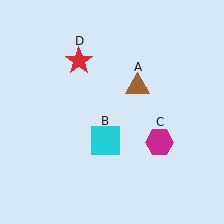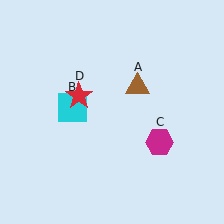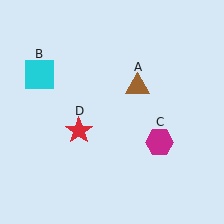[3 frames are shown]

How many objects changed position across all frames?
2 objects changed position: cyan square (object B), red star (object D).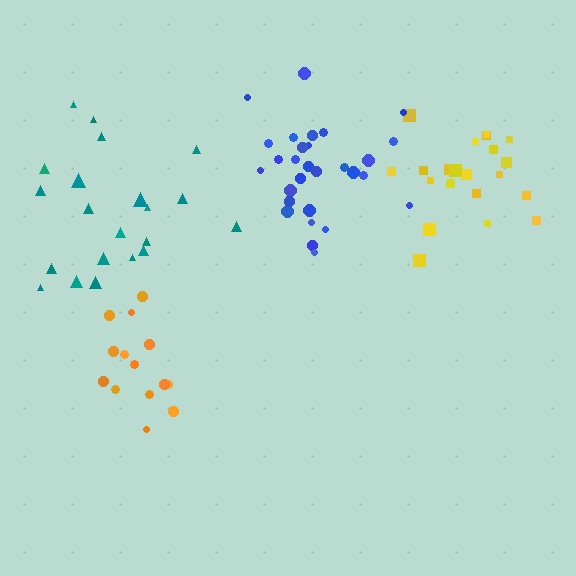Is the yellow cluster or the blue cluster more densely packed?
Yellow.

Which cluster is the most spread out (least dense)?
Teal.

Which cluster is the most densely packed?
Orange.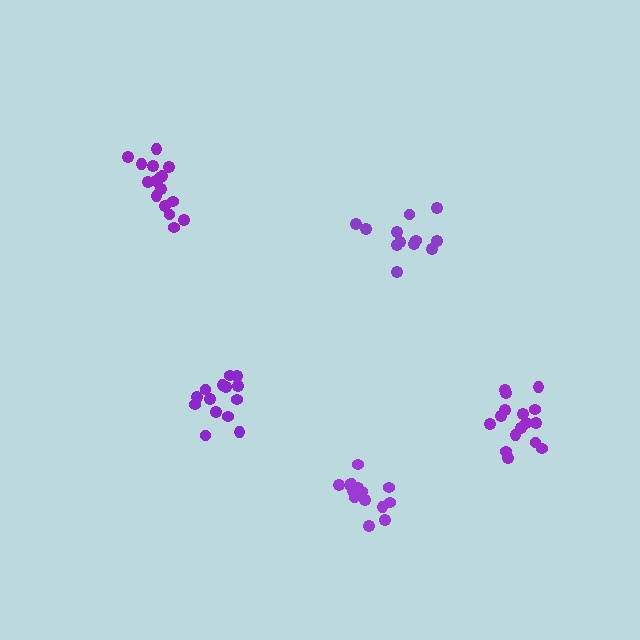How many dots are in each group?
Group 1: 15 dots, Group 2: 12 dots, Group 3: 16 dots, Group 4: 14 dots, Group 5: 16 dots (73 total).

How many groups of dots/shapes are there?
There are 5 groups.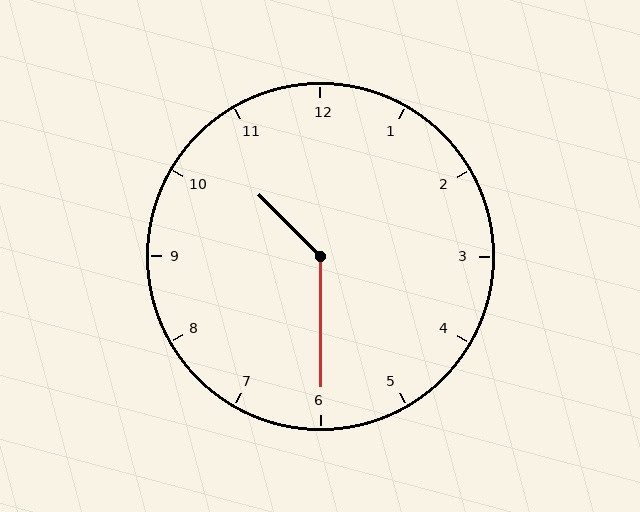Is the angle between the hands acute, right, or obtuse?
It is obtuse.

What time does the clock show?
10:30.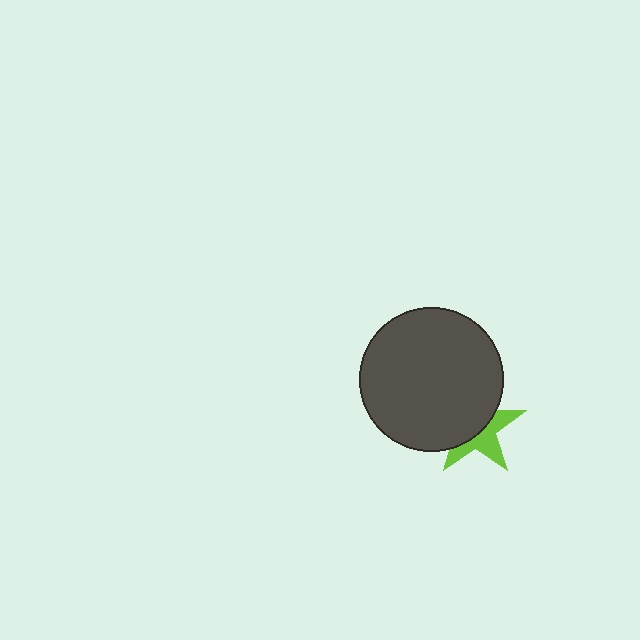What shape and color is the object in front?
The object in front is a dark gray circle.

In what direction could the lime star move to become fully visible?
The lime star could move toward the lower-right. That would shift it out from behind the dark gray circle entirely.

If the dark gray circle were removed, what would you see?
You would see the complete lime star.